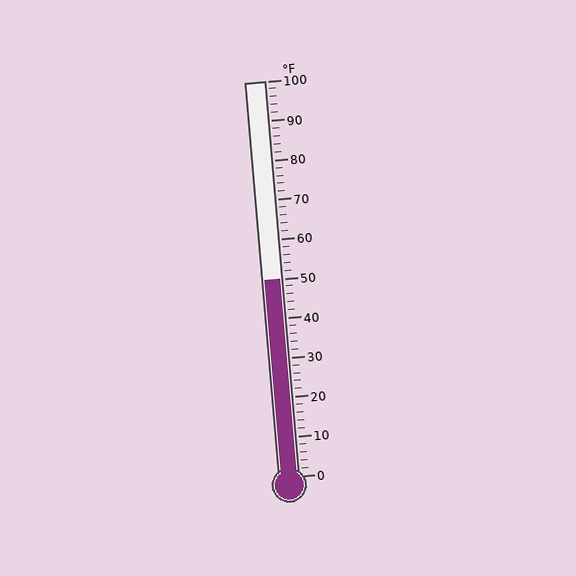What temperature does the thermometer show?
The thermometer shows approximately 50°F.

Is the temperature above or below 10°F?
The temperature is above 10°F.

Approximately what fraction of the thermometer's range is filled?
The thermometer is filled to approximately 50% of its range.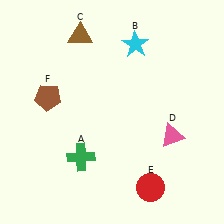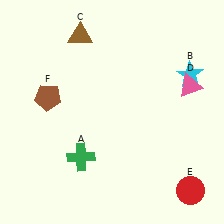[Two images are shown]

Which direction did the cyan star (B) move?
The cyan star (B) moved right.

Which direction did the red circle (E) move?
The red circle (E) moved right.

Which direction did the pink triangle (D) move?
The pink triangle (D) moved up.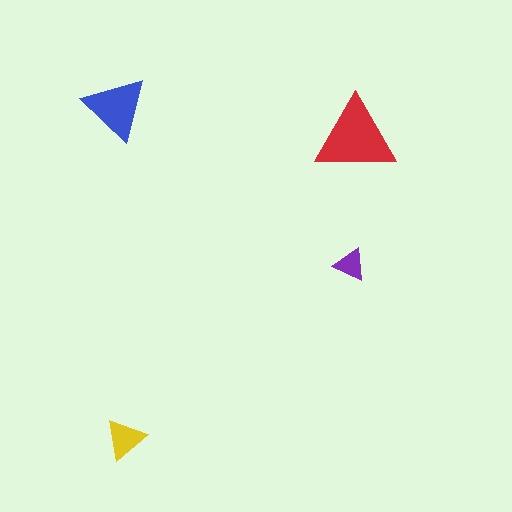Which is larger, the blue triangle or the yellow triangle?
The blue one.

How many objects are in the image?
There are 4 objects in the image.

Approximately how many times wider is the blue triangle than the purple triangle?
About 2 times wider.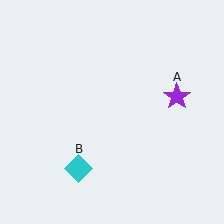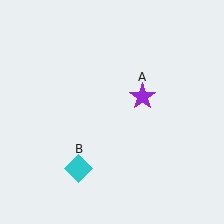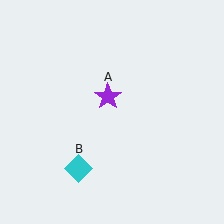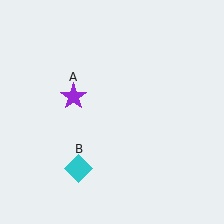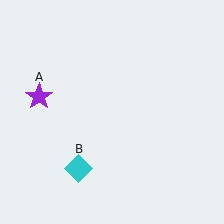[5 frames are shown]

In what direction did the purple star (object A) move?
The purple star (object A) moved left.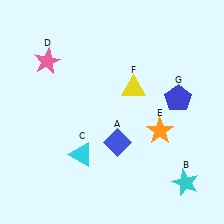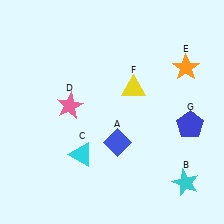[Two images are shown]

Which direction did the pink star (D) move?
The pink star (D) moved down.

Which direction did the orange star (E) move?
The orange star (E) moved up.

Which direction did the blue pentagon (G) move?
The blue pentagon (G) moved down.